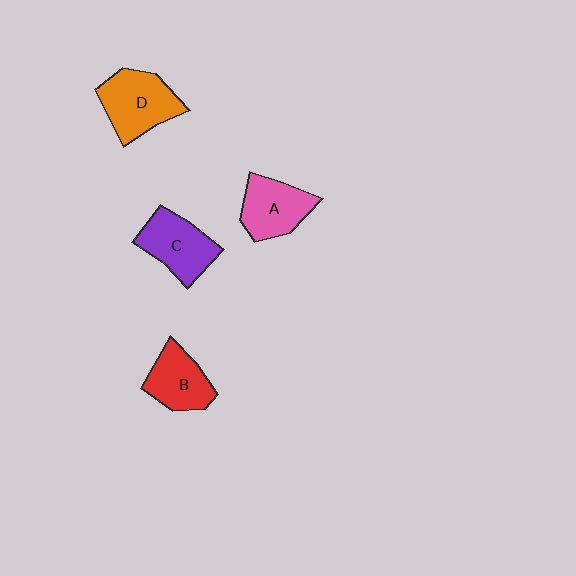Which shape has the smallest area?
Shape B (red).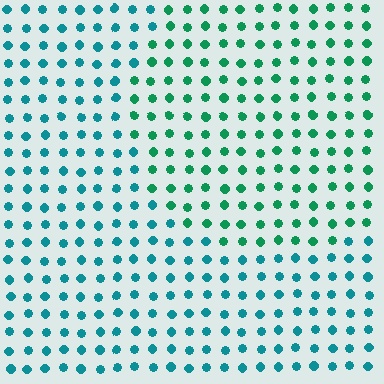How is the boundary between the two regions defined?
The boundary is defined purely by a slight shift in hue (about 32 degrees). Spacing, size, and orientation are identical on both sides.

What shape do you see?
I see a circle.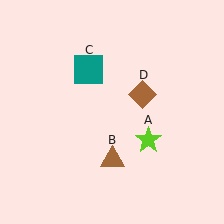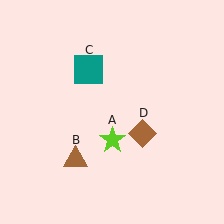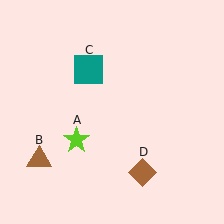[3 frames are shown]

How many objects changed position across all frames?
3 objects changed position: lime star (object A), brown triangle (object B), brown diamond (object D).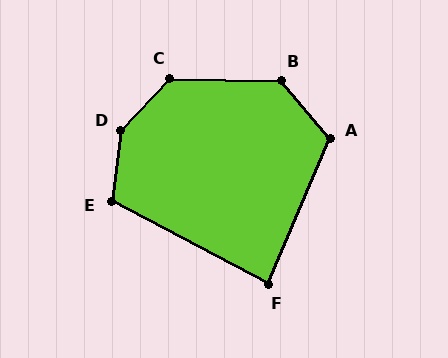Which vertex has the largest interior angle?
D, at approximately 144 degrees.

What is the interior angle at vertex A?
Approximately 117 degrees (obtuse).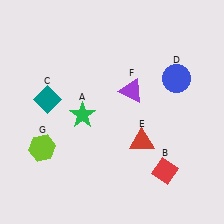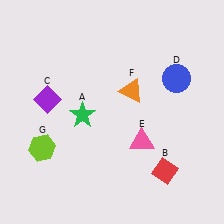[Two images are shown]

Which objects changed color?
C changed from teal to purple. E changed from red to pink. F changed from purple to orange.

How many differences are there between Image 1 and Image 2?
There are 3 differences between the two images.